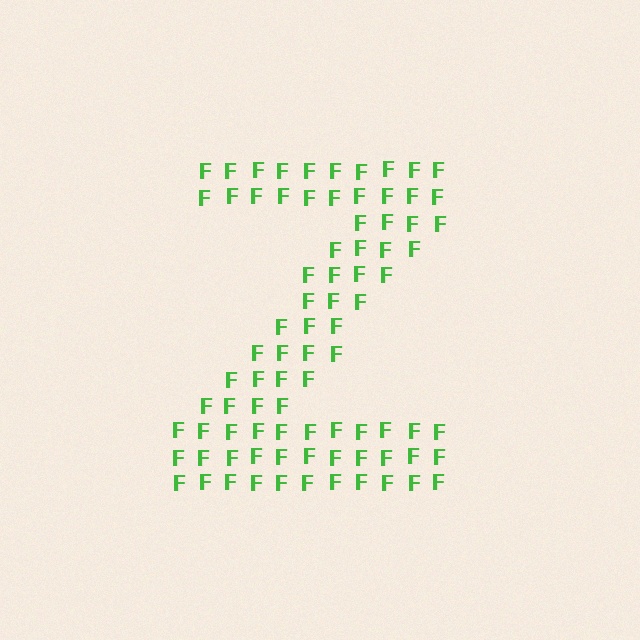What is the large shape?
The large shape is the letter Z.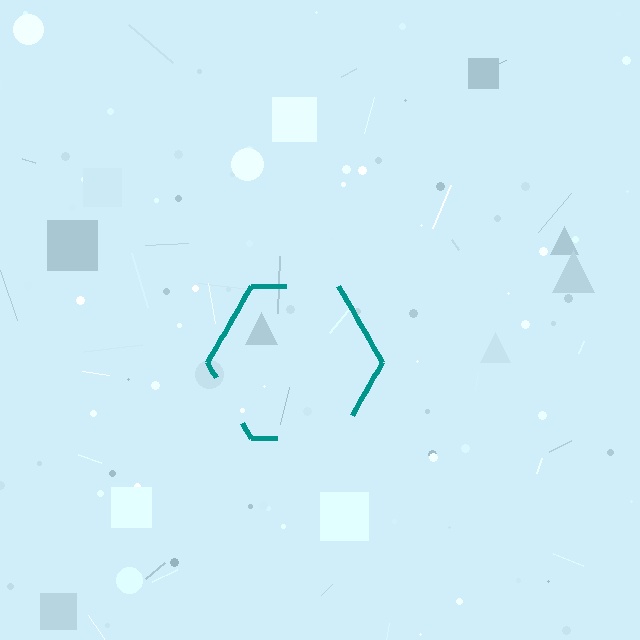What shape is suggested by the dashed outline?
The dashed outline suggests a hexagon.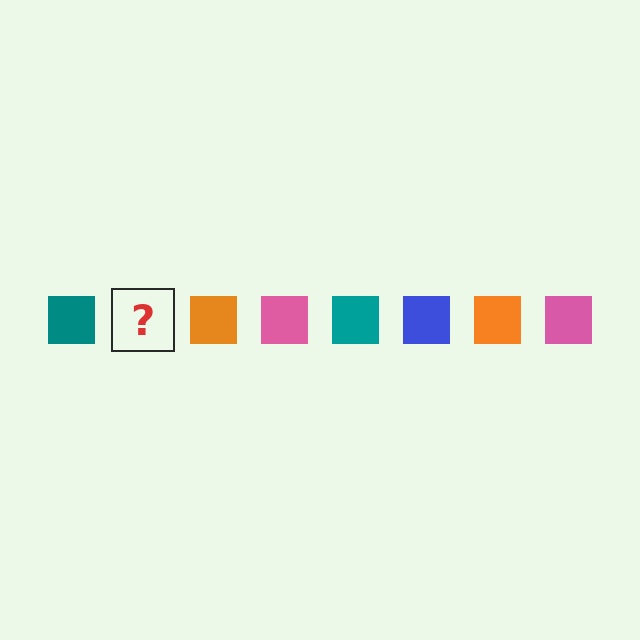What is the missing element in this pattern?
The missing element is a blue square.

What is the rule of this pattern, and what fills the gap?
The rule is that the pattern cycles through teal, blue, orange, pink squares. The gap should be filled with a blue square.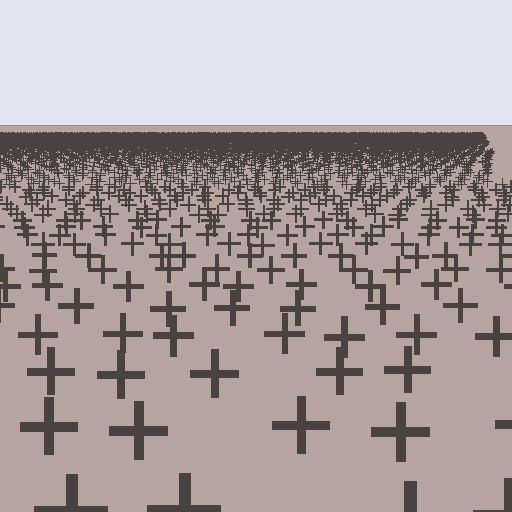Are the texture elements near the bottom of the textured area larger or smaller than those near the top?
Larger. Near the bottom, elements are closer to the viewer and appear at a bigger on-screen size.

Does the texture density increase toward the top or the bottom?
Density increases toward the top.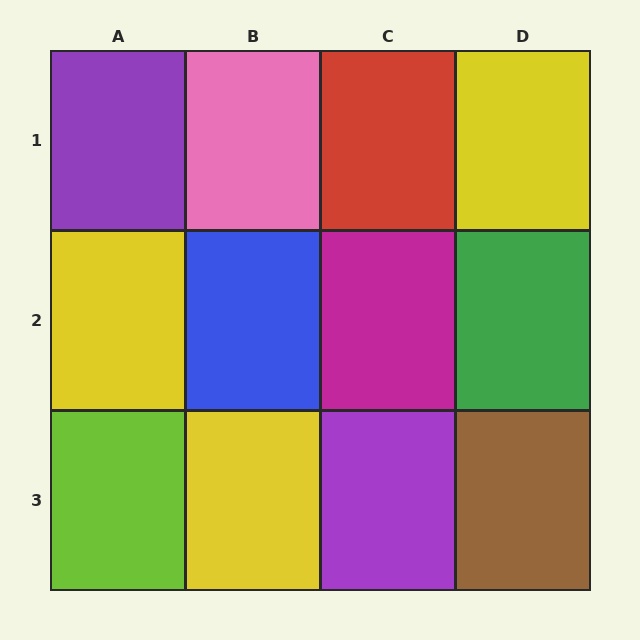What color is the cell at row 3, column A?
Lime.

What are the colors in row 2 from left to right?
Yellow, blue, magenta, green.